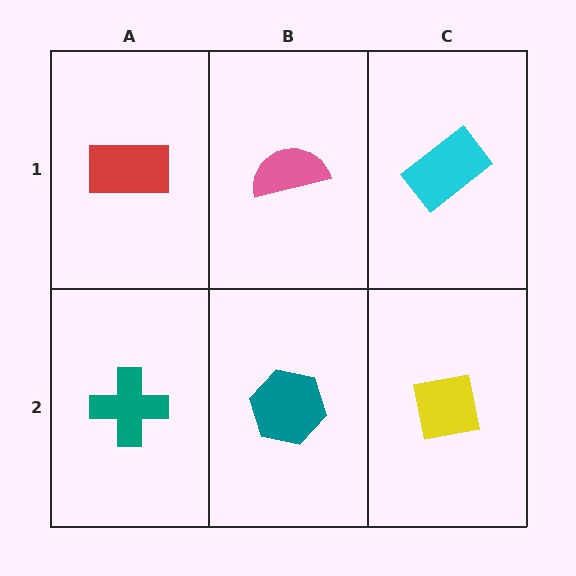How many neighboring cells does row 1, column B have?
3.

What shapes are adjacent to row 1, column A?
A teal cross (row 2, column A), a pink semicircle (row 1, column B).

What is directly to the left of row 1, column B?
A red rectangle.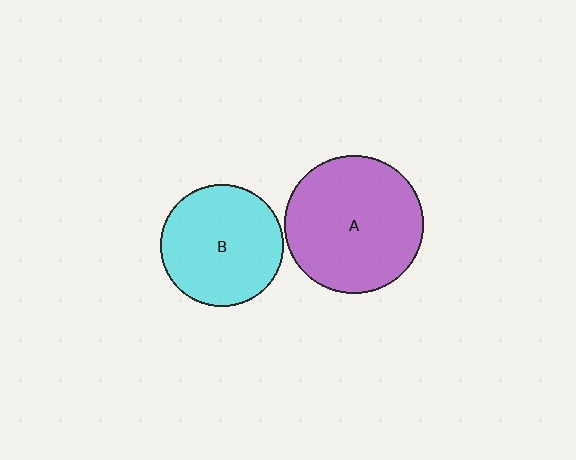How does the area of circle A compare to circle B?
Approximately 1.3 times.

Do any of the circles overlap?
No, none of the circles overlap.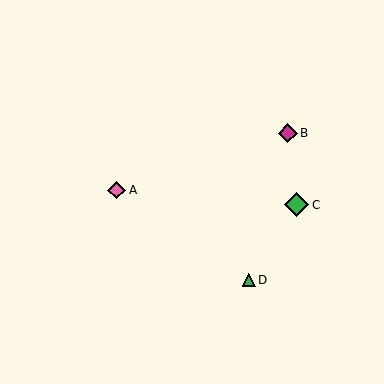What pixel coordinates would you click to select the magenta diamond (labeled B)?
Click at (288, 133) to select the magenta diamond B.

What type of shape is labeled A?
Shape A is a pink diamond.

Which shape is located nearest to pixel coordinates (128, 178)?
The pink diamond (labeled A) at (117, 190) is nearest to that location.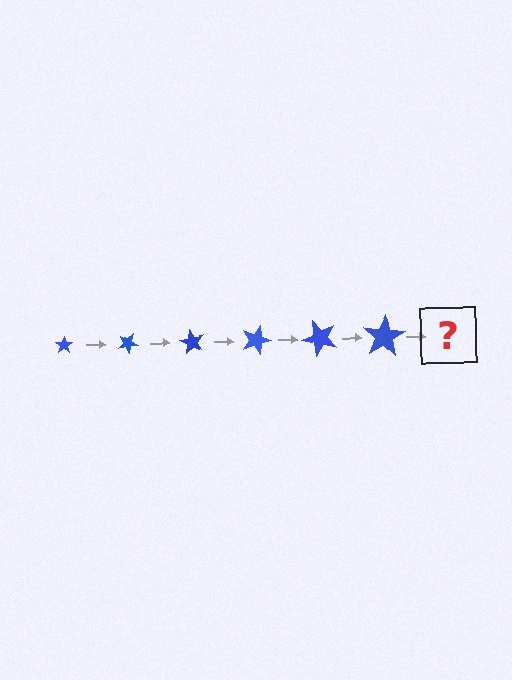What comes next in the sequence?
The next element should be a star, larger than the previous one and rotated 180 degrees from the start.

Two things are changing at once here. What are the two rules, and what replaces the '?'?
The two rules are that the star grows larger each step and it rotates 30 degrees each step. The '?' should be a star, larger than the previous one and rotated 180 degrees from the start.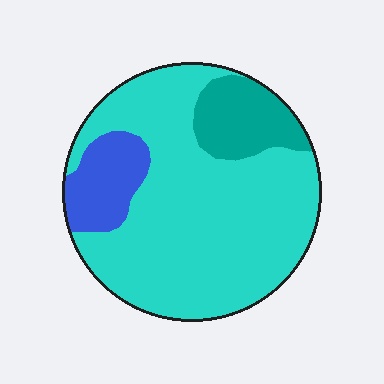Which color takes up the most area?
Cyan, at roughly 75%.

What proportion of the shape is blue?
Blue takes up less than a quarter of the shape.